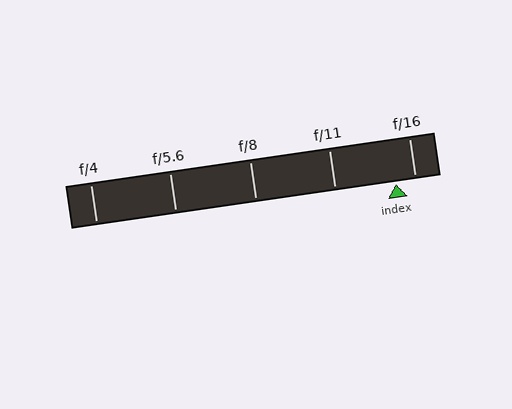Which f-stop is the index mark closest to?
The index mark is closest to f/16.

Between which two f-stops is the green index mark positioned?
The index mark is between f/11 and f/16.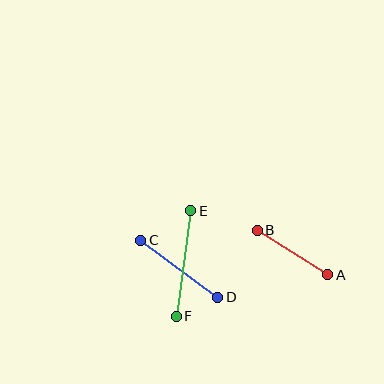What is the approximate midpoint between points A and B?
The midpoint is at approximately (292, 252) pixels.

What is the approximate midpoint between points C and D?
The midpoint is at approximately (179, 269) pixels.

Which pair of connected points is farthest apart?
Points E and F are farthest apart.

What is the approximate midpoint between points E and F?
The midpoint is at approximately (184, 263) pixels.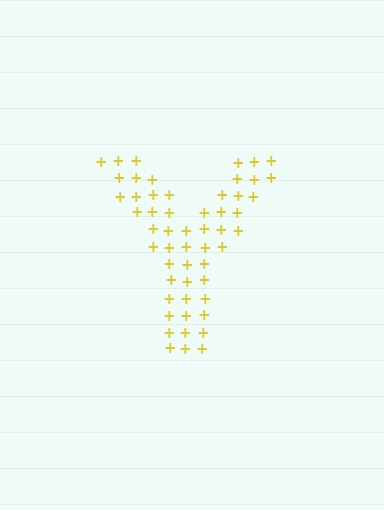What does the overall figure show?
The overall figure shows the letter Y.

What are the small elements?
The small elements are plus signs.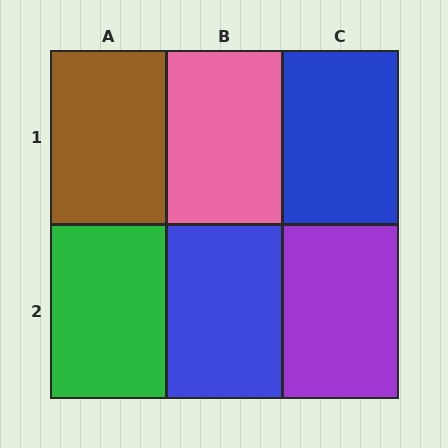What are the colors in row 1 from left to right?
Brown, pink, blue.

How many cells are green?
1 cell is green.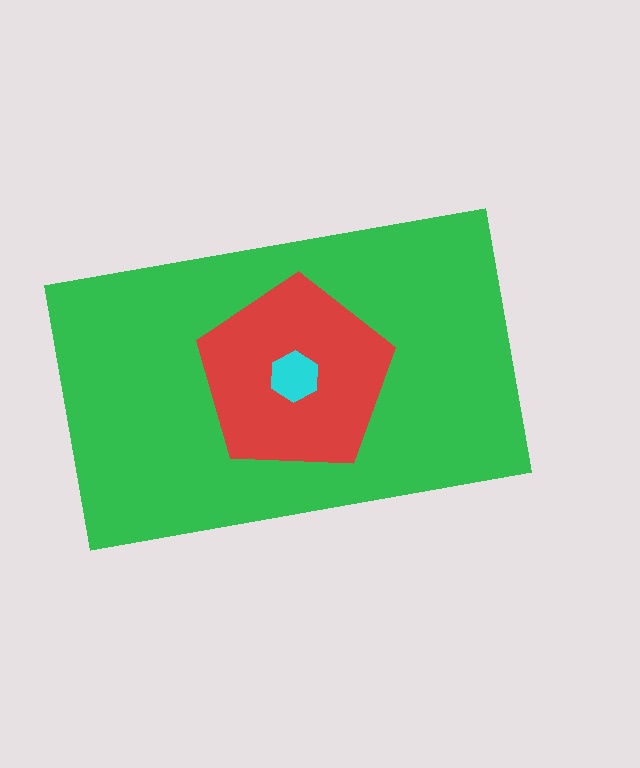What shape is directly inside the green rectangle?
The red pentagon.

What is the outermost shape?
The green rectangle.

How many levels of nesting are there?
3.